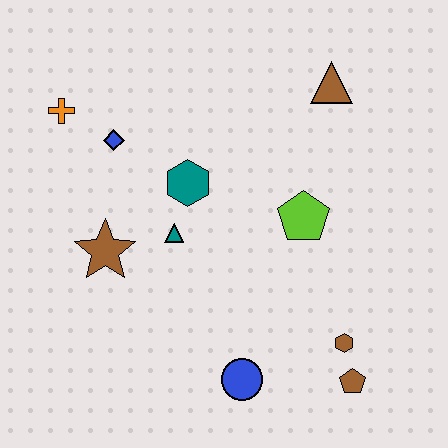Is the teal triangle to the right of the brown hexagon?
No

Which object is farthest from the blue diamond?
The brown pentagon is farthest from the blue diamond.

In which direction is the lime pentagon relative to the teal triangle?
The lime pentagon is to the right of the teal triangle.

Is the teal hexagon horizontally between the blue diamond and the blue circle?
Yes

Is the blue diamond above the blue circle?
Yes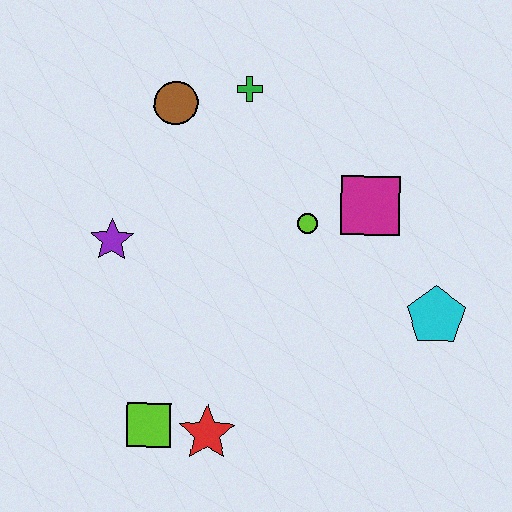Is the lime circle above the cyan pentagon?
Yes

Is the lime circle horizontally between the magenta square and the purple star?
Yes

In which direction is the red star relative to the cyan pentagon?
The red star is to the left of the cyan pentagon.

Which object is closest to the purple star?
The brown circle is closest to the purple star.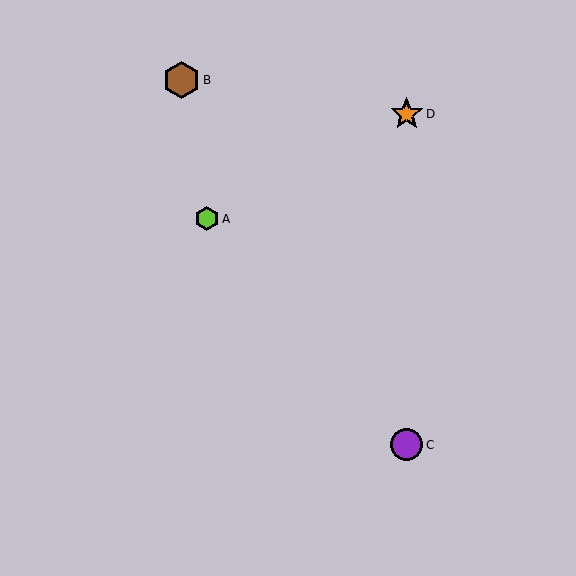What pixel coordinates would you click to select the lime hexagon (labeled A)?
Click at (207, 219) to select the lime hexagon A.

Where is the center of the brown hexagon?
The center of the brown hexagon is at (182, 80).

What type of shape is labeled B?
Shape B is a brown hexagon.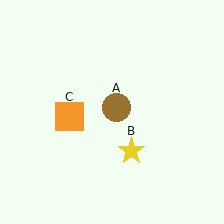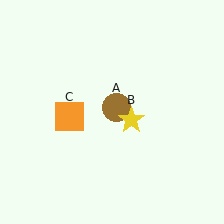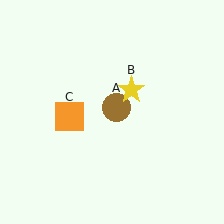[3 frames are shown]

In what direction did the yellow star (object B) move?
The yellow star (object B) moved up.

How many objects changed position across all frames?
1 object changed position: yellow star (object B).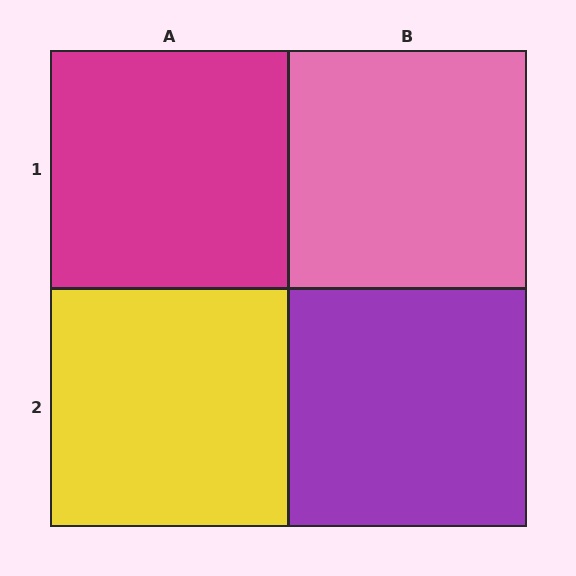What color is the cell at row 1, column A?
Magenta.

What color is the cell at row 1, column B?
Pink.